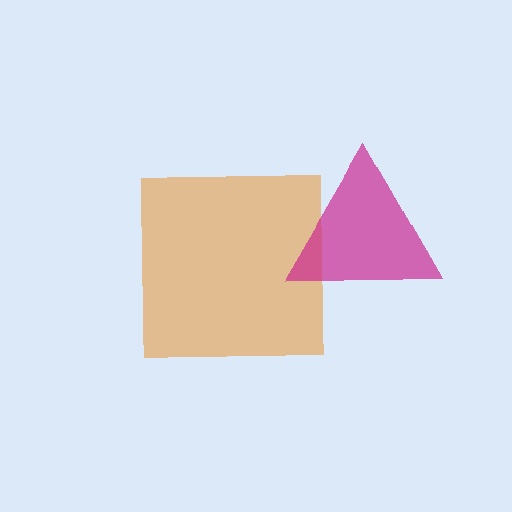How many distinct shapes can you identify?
There are 2 distinct shapes: an orange square, a magenta triangle.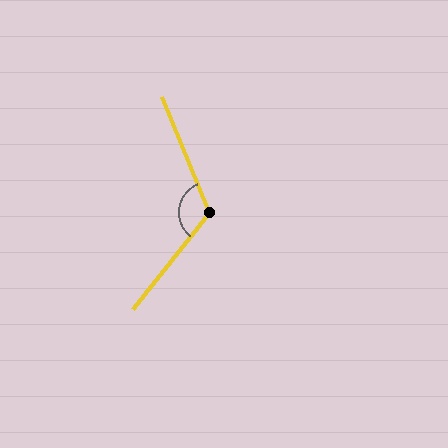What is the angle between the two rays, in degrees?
Approximately 119 degrees.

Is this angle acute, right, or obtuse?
It is obtuse.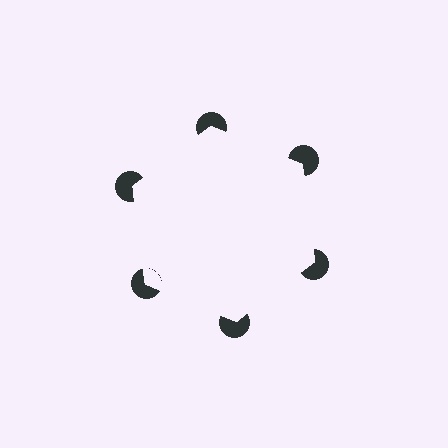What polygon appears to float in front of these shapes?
An illusory hexagon — its edges are inferred from the aligned wedge cuts in the pac-man discs, not physically drawn.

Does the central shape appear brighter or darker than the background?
It typically appears slightly brighter than the background, even though no actual brightness change is drawn.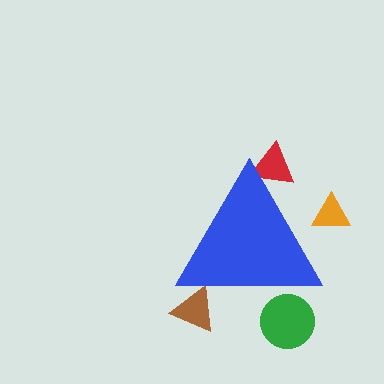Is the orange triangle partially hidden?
Yes, the orange triangle is partially hidden behind the blue triangle.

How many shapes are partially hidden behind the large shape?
4 shapes are partially hidden.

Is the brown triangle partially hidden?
Yes, the brown triangle is partially hidden behind the blue triangle.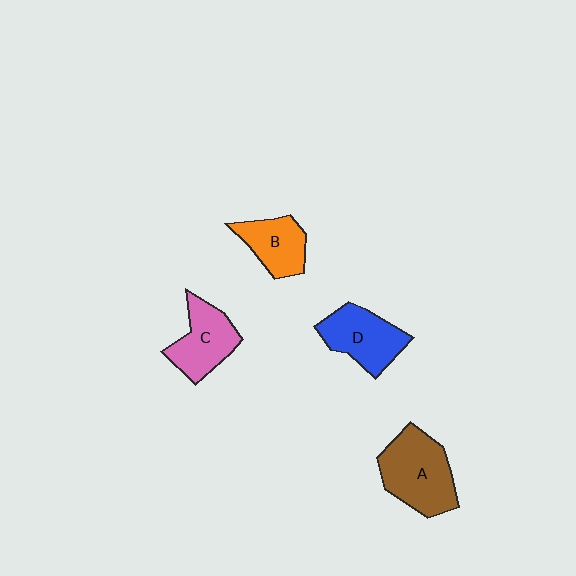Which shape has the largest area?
Shape A (brown).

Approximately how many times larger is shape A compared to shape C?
Approximately 1.3 times.